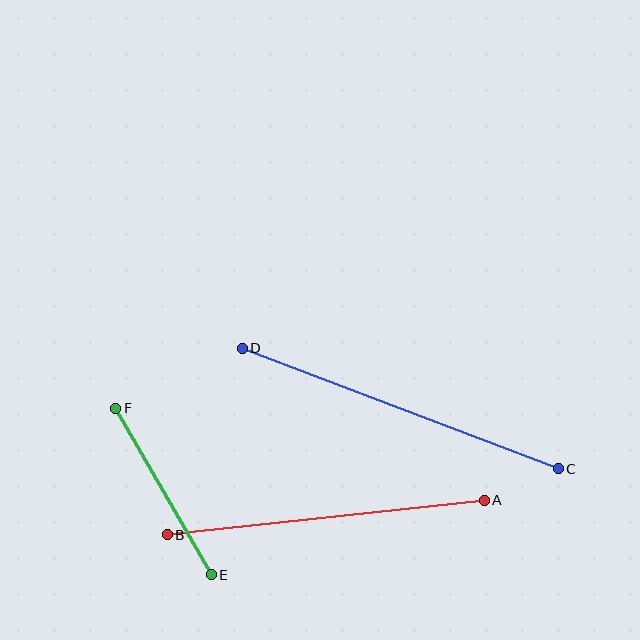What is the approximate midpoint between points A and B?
The midpoint is at approximately (326, 517) pixels.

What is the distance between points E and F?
The distance is approximately 192 pixels.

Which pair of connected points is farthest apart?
Points C and D are farthest apart.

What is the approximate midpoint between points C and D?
The midpoint is at approximately (400, 409) pixels.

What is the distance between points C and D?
The distance is approximately 338 pixels.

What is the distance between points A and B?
The distance is approximately 319 pixels.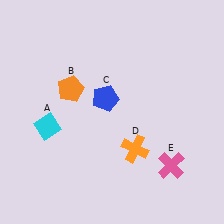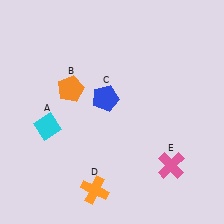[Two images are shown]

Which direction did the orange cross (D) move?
The orange cross (D) moved down.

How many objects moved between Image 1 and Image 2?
1 object moved between the two images.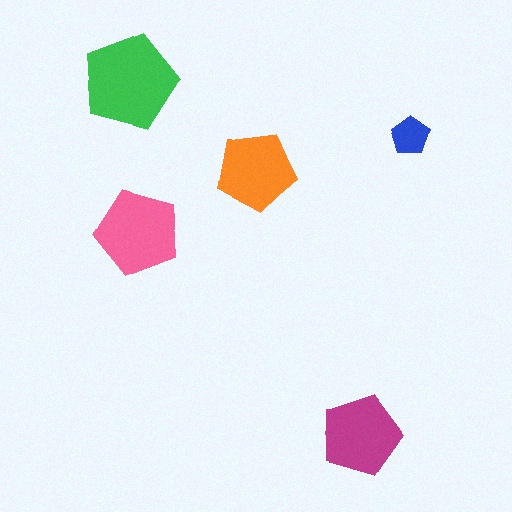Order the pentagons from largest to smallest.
the green one, the pink one, the magenta one, the orange one, the blue one.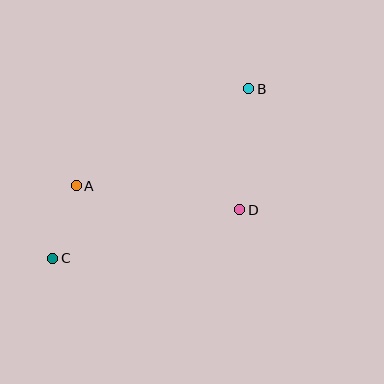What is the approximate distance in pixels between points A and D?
The distance between A and D is approximately 165 pixels.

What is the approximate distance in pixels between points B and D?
The distance between B and D is approximately 121 pixels.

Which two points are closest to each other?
Points A and C are closest to each other.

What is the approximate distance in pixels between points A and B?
The distance between A and B is approximately 198 pixels.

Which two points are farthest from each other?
Points B and C are farthest from each other.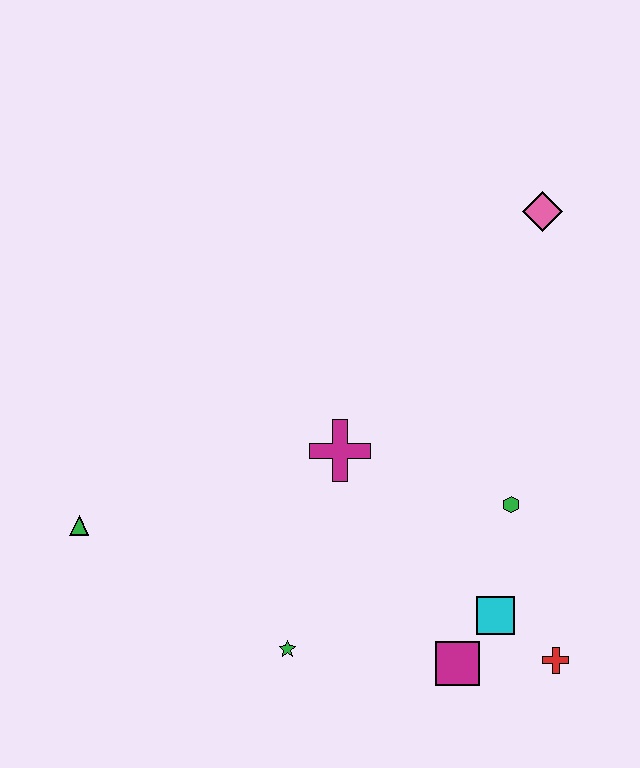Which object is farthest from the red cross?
The green triangle is farthest from the red cross.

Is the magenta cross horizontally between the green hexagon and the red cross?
No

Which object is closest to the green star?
The magenta square is closest to the green star.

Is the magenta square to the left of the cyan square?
Yes